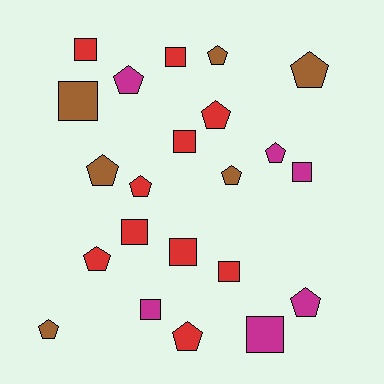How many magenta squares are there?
There are 3 magenta squares.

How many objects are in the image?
There are 22 objects.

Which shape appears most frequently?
Pentagon, with 12 objects.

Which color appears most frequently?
Red, with 10 objects.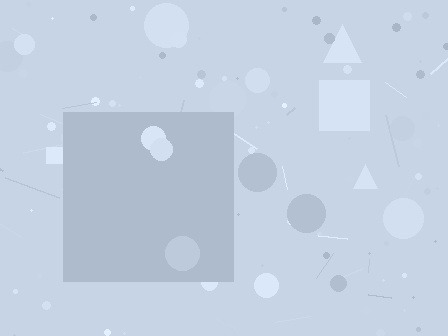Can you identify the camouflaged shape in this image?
The camouflaged shape is a square.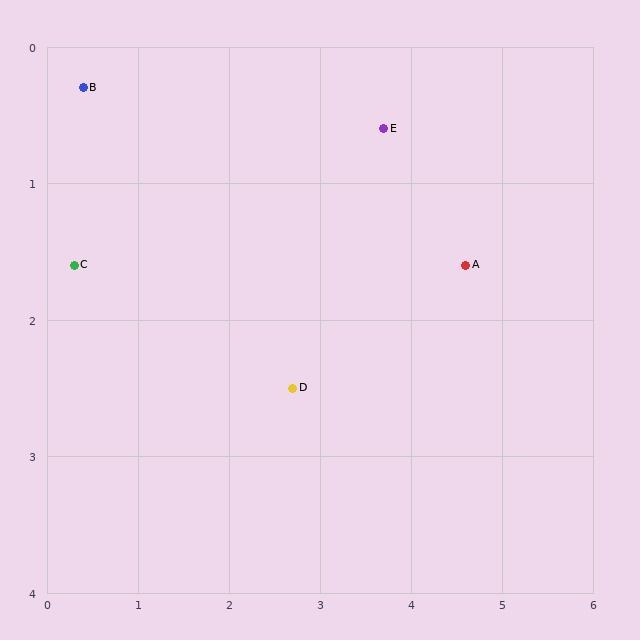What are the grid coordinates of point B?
Point B is at approximately (0.4, 0.3).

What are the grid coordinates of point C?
Point C is at approximately (0.3, 1.6).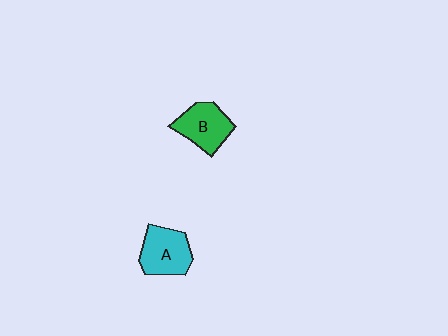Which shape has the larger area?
Shape A (cyan).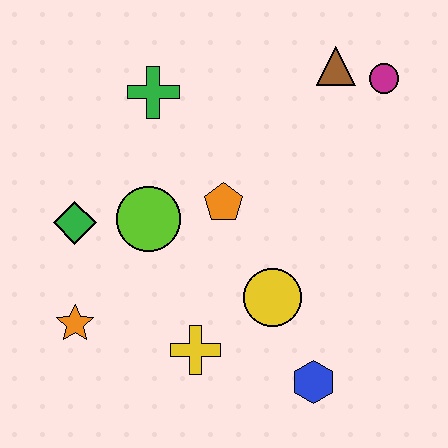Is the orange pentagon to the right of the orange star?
Yes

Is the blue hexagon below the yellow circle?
Yes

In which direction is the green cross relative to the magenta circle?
The green cross is to the left of the magenta circle.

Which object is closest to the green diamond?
The lime circle is closest to the green diamond.